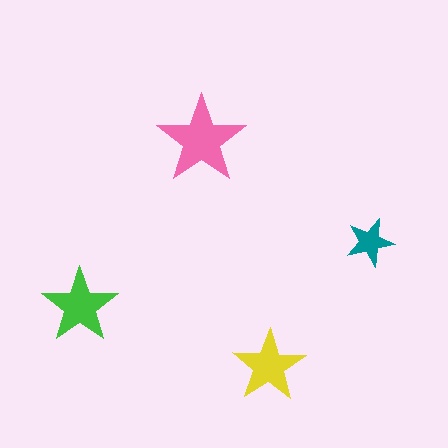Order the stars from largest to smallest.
the pink one, the green one, the yellow one, the teal one.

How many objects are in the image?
There are 4 objects in the image.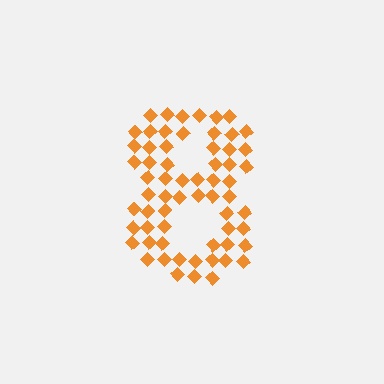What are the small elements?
The small elements are diamonds.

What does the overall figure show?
The overall figure shows the digit 8.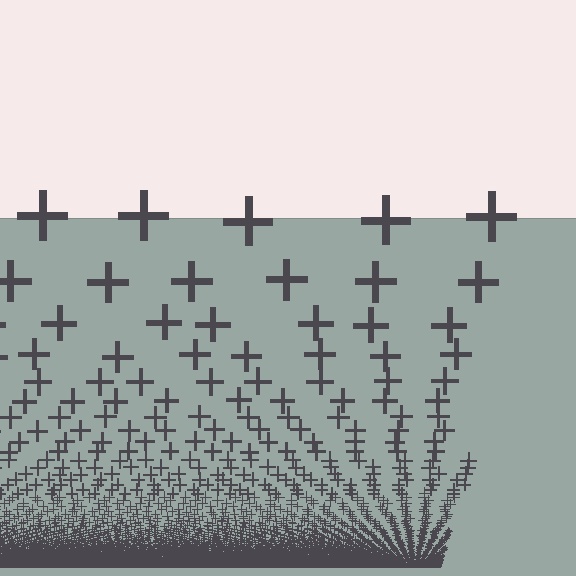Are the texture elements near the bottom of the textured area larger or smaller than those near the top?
Smaller. The gradient is inverted — elements near the bottom are smaller and denser.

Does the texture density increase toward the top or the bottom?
Density increases toward the bottom.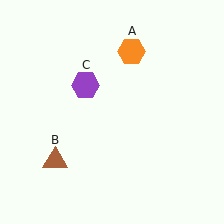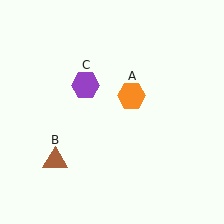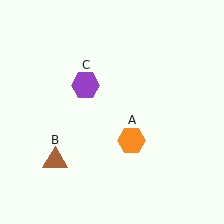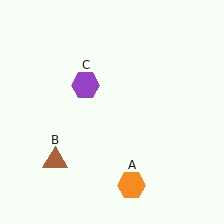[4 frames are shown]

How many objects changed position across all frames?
1 object changed position: orange hexagon (object A).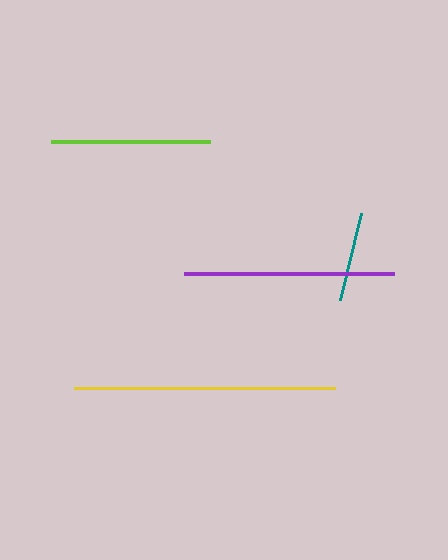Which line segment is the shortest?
The teal line is the shortest at approximately 89 pixels.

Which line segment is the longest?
The yellow line is the longest at approximately 261 pixels.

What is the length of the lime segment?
The lime segment is approximately 158 pixels long.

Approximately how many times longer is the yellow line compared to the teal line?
The yellow line is approximately 2.9 times the length of the teal line.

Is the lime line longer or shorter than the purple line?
The purple line is longer than the lime line.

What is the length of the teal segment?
The teal segment is approximately 89 pixels long.